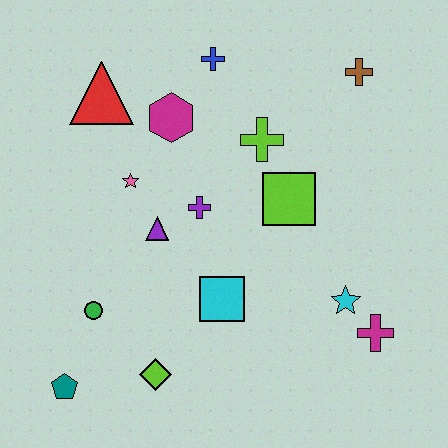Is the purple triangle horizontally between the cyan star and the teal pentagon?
Yes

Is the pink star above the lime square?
Yes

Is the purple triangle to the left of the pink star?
No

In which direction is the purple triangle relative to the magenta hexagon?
The purple triangle is below the magenta hexagon.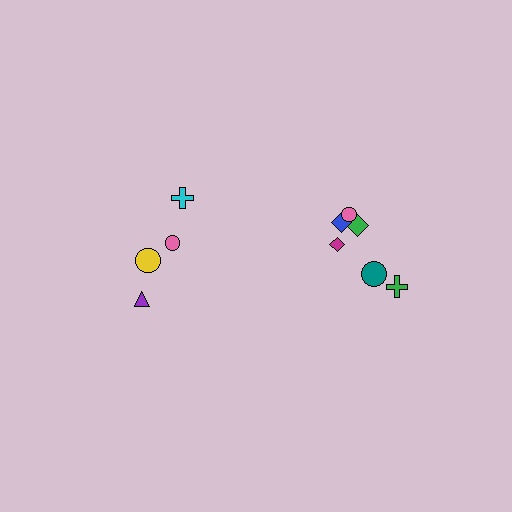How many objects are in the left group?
There are 4 objects.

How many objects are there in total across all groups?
There are 10 objects.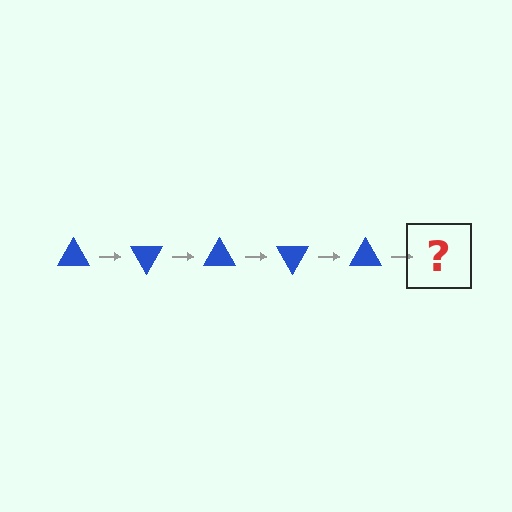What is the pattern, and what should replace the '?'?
The pattern is that the triangle rotates 60 degrees each step. The '?' should be a blue triangle rotated 300 degrees.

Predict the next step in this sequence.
The next step is a blue triangle rotated 300 degrees.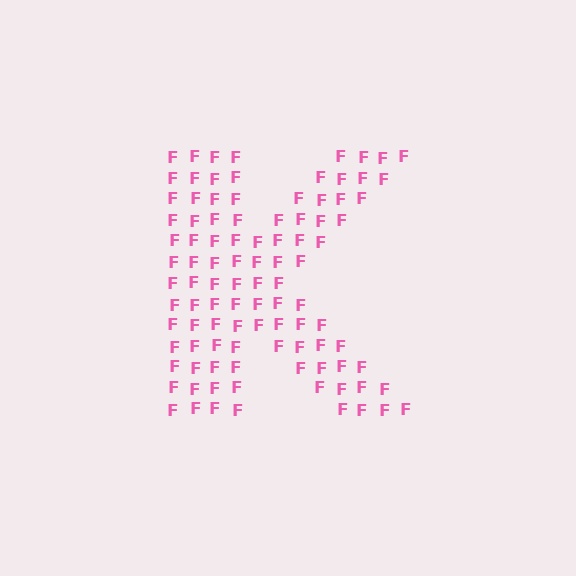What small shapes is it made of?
It is made of small letter F's.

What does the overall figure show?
The overall figure shows the letter K.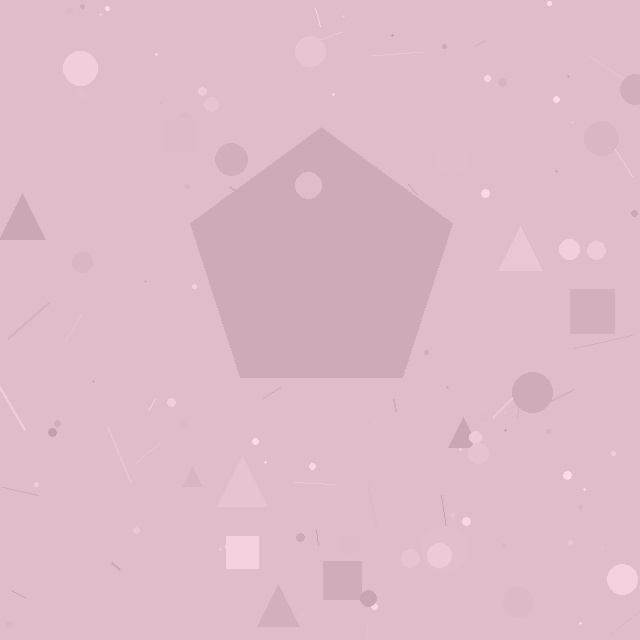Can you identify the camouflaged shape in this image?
The camouflaged shape is a pentagon.